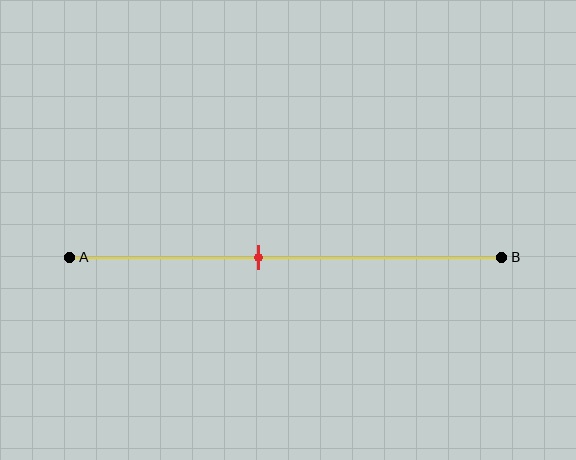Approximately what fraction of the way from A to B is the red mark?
The red mark is approximately 45% of the way from A to B.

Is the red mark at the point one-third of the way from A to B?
No, the mark is at about 45% from A, not at the 33% one-third point.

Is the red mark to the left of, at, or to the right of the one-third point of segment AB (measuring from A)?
The red mark is to the right of the one-third point of segment AB.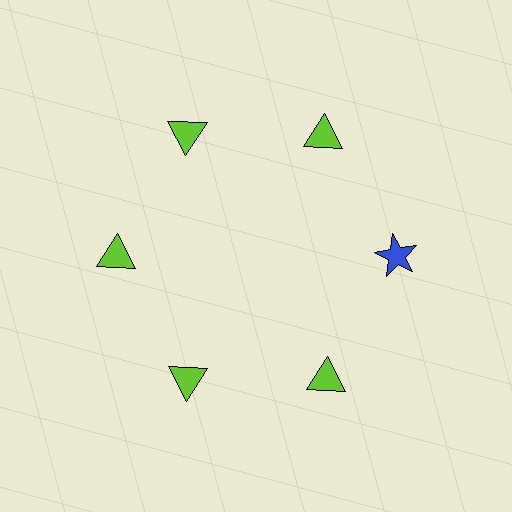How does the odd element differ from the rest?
It differs in both color (blue instead of lime) and shape (star instead of triangle).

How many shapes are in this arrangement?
There are 6 shapes arranged in a ring pattern.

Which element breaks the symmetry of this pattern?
The blue star at roughly the 3 o'clock position breaks the symmetry. All other shapes are lime triangles.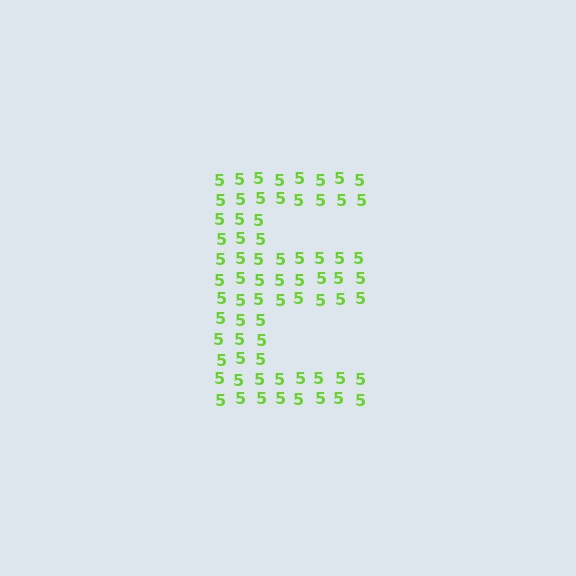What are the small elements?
The small elements are digit 5's.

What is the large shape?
The large shape is the letter E.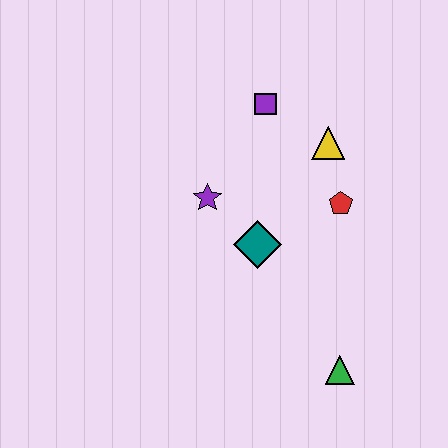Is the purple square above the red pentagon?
Yes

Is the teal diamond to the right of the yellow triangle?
No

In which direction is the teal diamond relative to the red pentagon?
The teal diamond is to the left of the red pentagon.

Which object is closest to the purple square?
The yellow triangle is closest to the purple square.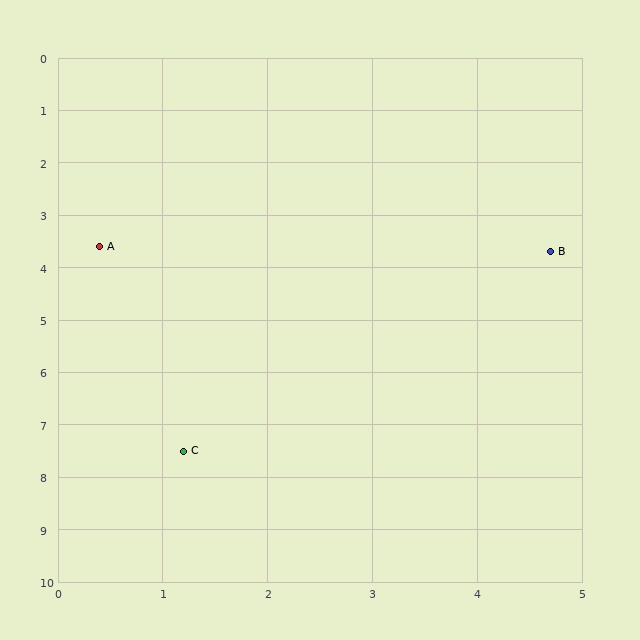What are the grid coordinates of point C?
Point C is at approximately (1.2, 7.5).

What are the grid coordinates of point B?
Point B is at approximately (4.7, 3.7).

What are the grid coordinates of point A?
Point A is at approximately (0.4, 3.6).